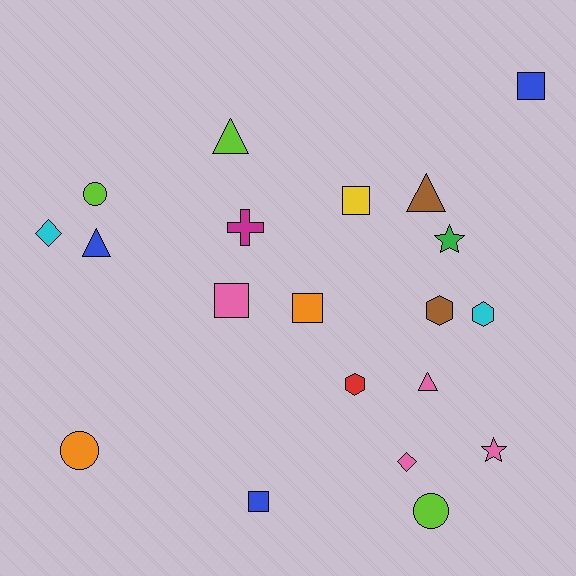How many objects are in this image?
There are 20 objects.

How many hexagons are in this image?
There are 3 hexagons.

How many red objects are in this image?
There is 1 red object.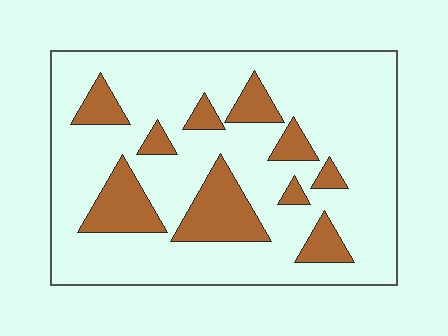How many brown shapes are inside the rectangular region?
10.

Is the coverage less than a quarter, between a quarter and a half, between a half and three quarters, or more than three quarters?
Less than a quarter.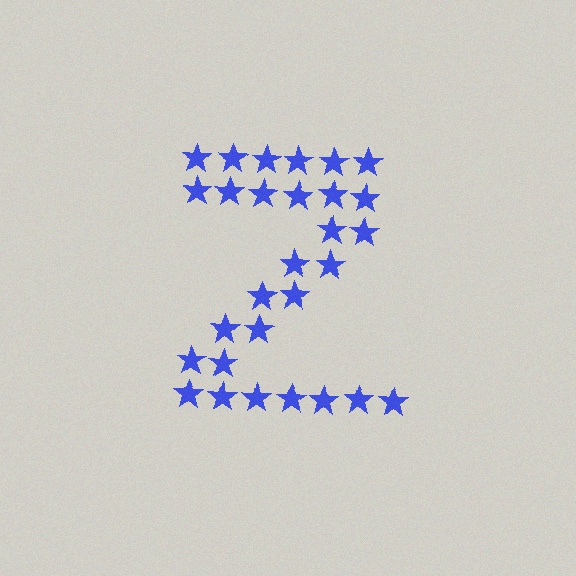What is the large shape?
The large shape is the letter Z.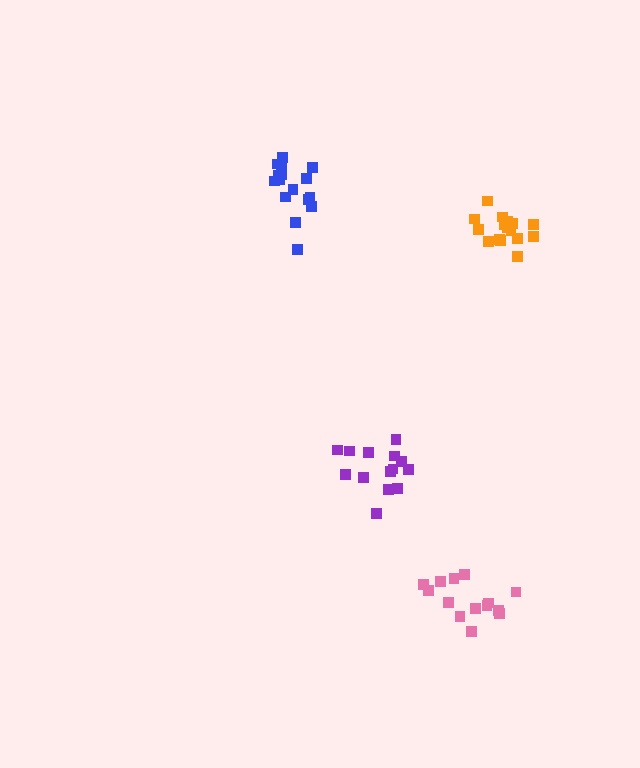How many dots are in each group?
Group 1: 14 dots, Group 2: 17 dots, Group 3: 14 dots, Group 4: 16 dots (61 total).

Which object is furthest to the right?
The orange cluster is rightmost.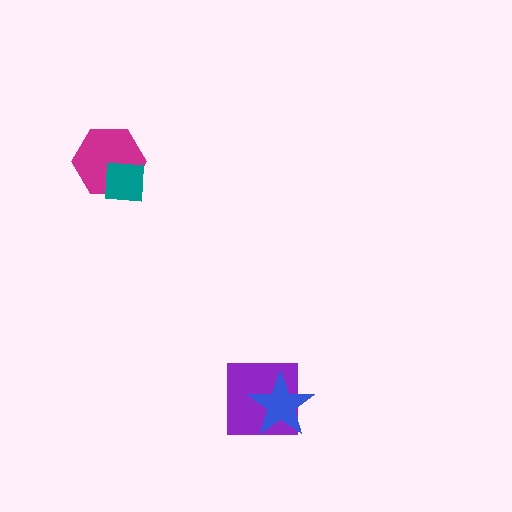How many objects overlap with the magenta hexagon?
1 object overlaps with the magenta hexagon.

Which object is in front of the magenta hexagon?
The teal square is in front of the magenta hexagon.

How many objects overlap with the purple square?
1 object overlaps with the purple square.